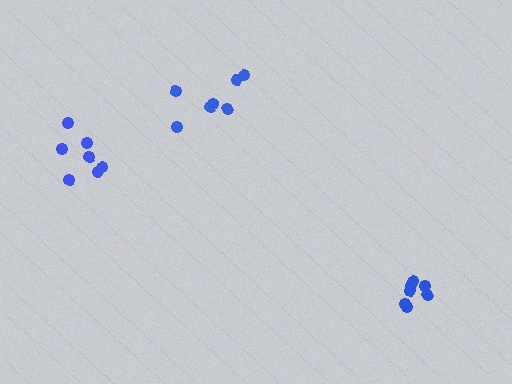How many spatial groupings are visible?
There are 3 spatial groupings.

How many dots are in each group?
Group 1: 7 dots, Group 2: 7 dots, Group 3: 7 dots (21 total).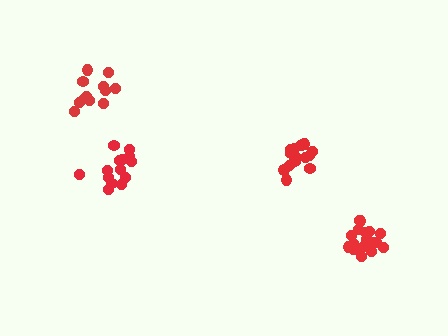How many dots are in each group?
Group 1: 19 dots, Group 2: 14 dots, Group 3: 13 dots, Group 4: 16 dots (62 total).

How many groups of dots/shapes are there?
There are 4 groups.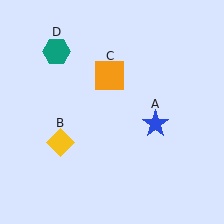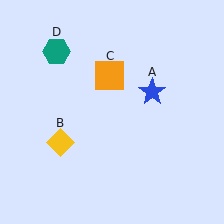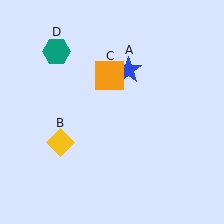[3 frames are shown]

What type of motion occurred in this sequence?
The blue star (object A) rotated counterclockwise around the center of the scene.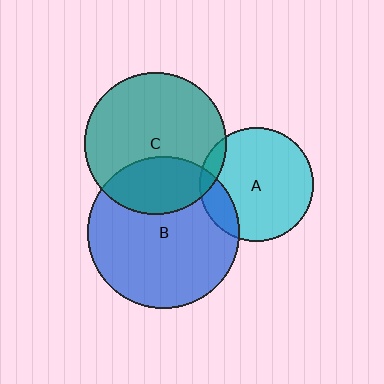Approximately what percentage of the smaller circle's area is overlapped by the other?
Approximately 15%.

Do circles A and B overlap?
Yes.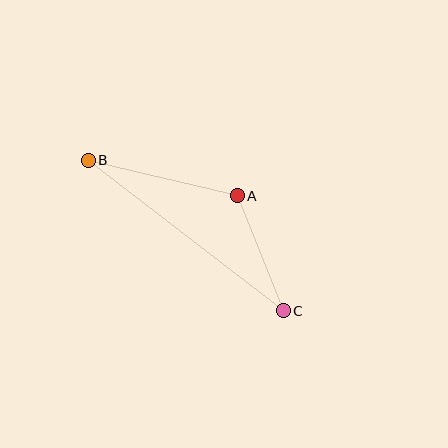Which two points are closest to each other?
Points A and C are closest to each other.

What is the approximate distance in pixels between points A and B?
The distance between A and B is approximately 153 pixels.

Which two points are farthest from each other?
Points B and C are farthest from each other.